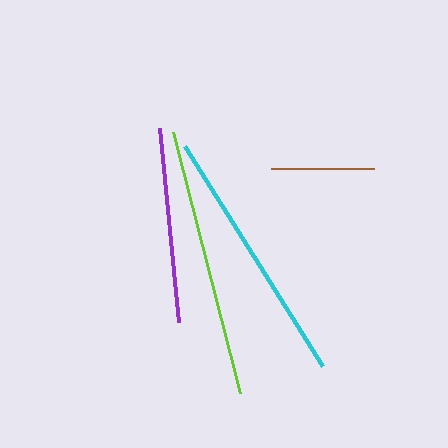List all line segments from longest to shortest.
From longest to shortest: lime, cyan, purple, brown.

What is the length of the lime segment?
The lime segment is approximately 269 pixels long.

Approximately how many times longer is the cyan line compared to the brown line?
The cyan line is approximately 2.5 times the length of the brown line.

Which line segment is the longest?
The lime line is the longest at approximately 269 pixels.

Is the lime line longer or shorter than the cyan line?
The lime line is longer than the cyan line.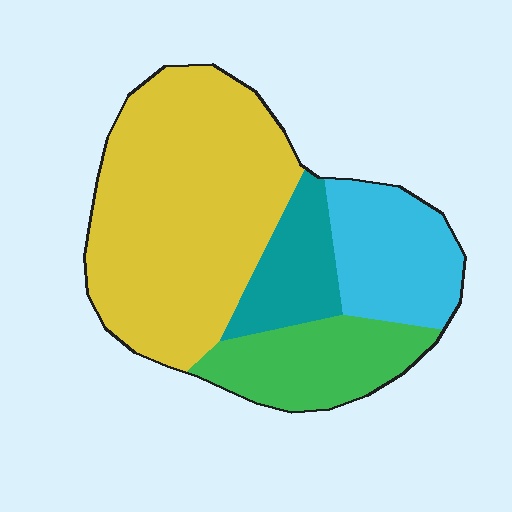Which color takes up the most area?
Yellow, at roughly 50%.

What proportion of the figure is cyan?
Cyan covers about 20% of the figure.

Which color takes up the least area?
Teal, at roughly 10%.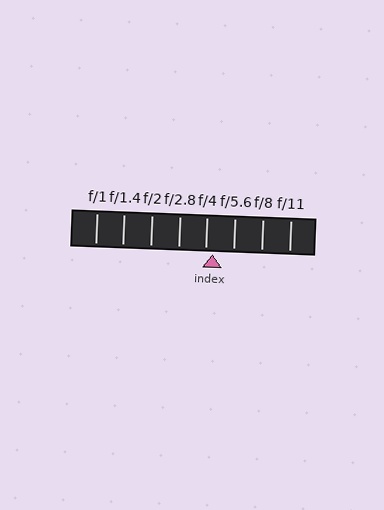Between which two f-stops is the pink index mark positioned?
The index mark is between f/4 and f/5.6.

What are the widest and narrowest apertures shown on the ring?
The widest aperture shown is f/1 and the narrowest is f/11.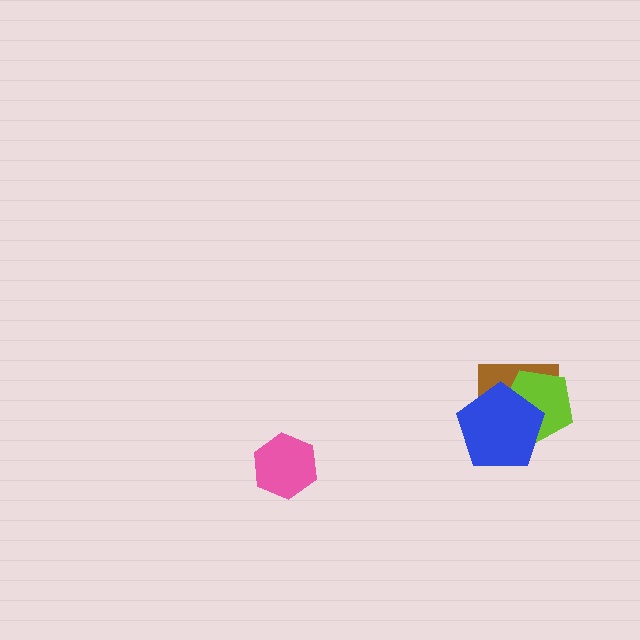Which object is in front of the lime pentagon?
The blue pentagon is in front of the lime pentagon.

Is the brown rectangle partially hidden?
Yes, it is partially covered by another shape.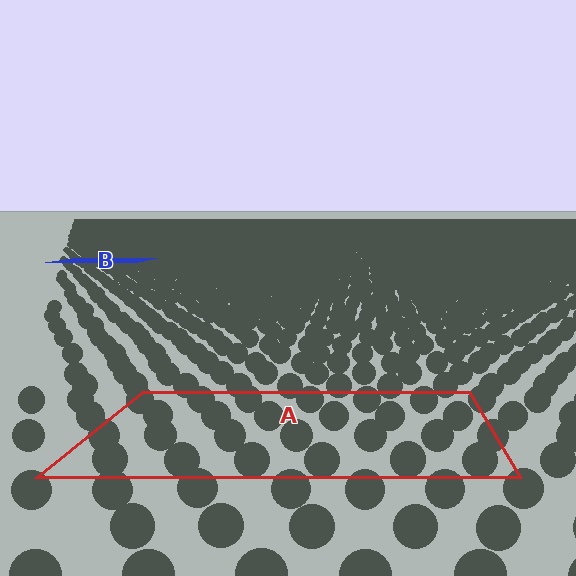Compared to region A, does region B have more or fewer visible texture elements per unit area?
Region B has more texture elements per unit area — they are packed more densely because it is farther away.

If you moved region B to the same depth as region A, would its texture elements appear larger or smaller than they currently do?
They would appear larger. At a closer depth, the same texture elements are projected at a bigger on-screen size.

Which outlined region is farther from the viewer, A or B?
Region B is farther from the viewer — the texture elements inside it appear smaller and more densely packed.